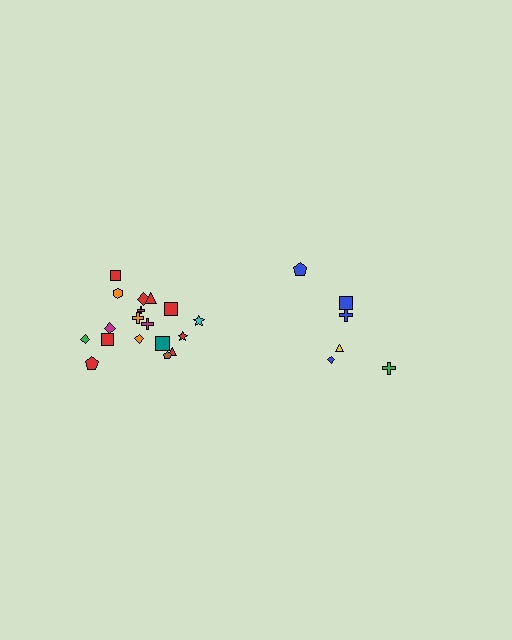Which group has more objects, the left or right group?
The left group.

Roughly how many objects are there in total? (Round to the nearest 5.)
Roughly 25 objects in total.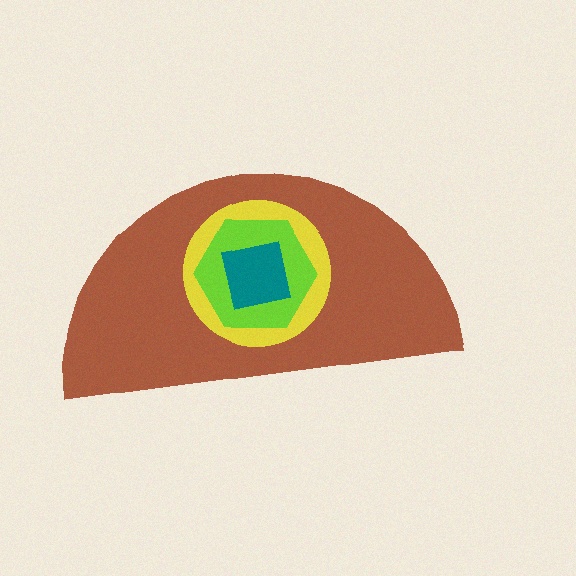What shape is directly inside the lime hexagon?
The teal square.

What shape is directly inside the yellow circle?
The lime hexagon.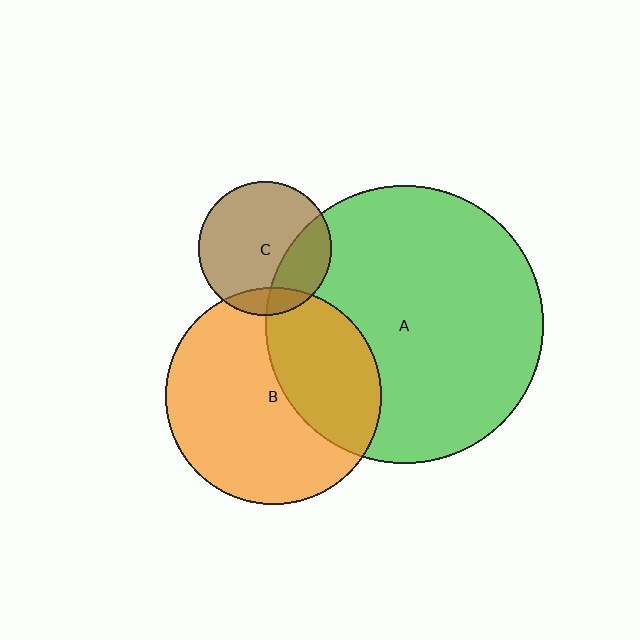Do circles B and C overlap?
Yes.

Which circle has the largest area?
Circle A (green).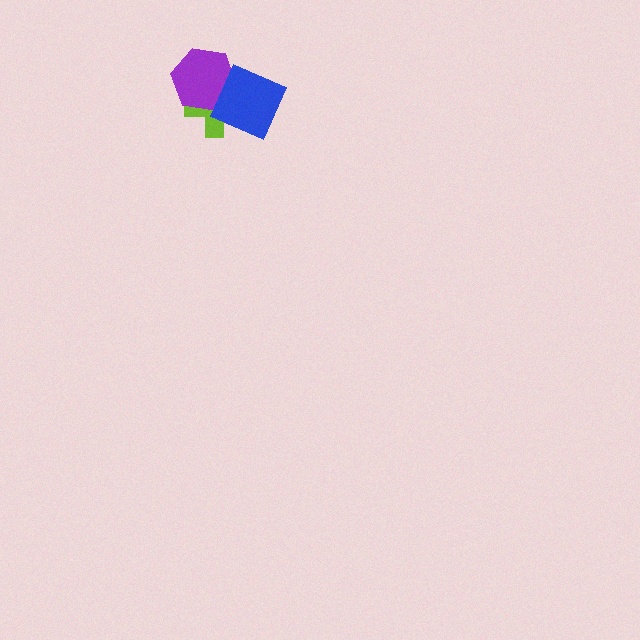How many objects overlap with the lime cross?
2 objects overlap with the lime cross.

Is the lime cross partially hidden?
Yes, it is partially covered by another shape.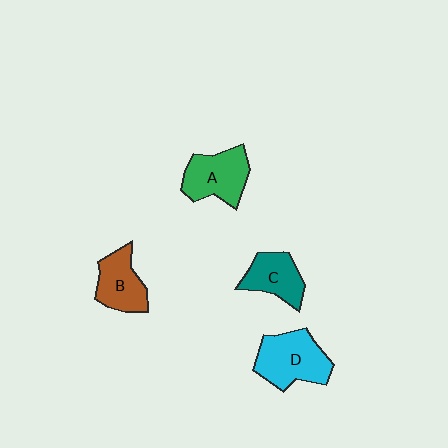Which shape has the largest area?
Shape D (cyan).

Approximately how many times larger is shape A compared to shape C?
Approximately 1.3 times.